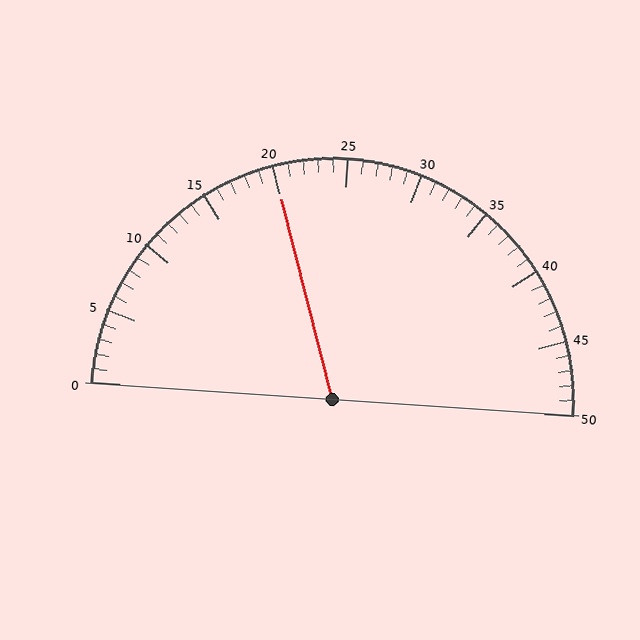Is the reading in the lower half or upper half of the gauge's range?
The reading is in the lower half of the range (0 to 50).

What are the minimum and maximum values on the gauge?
The gauge ranges from 0 to 50.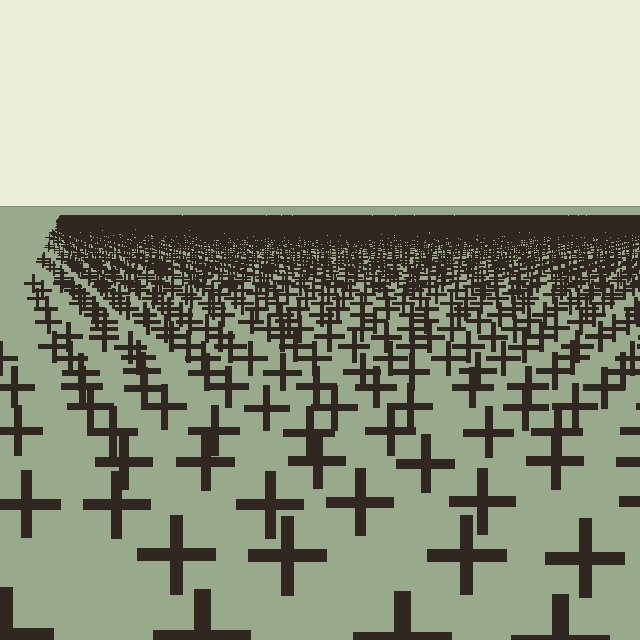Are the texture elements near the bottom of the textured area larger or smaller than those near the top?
Larger. Near the bottom, elements are closer to the viewer and appear at a bigger on-screen size.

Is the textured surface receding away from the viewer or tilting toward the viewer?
The surface is receding away from the viewer. Texture elements get smaller and denser toward the top.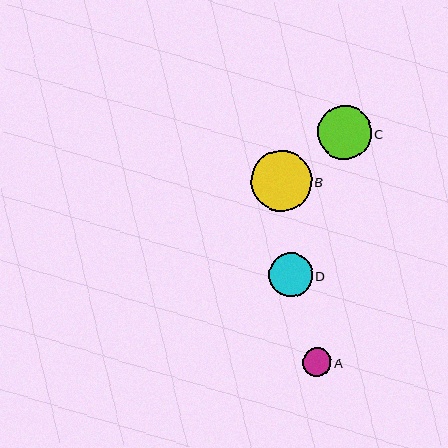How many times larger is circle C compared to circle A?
Circle C is approximately 1.9 times the size of circle A.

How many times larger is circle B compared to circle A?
Circle B is approximately 2.1 times the size of circle A.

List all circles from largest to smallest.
From largest to smallest: B, C, D, A.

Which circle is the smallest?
Circle A is the smallest with a size of approximately 29 pixels.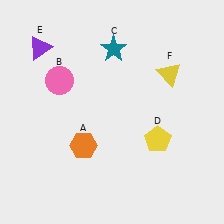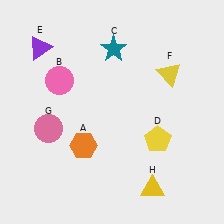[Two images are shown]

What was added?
A pink circle (G), a yellow triangle (H) were added in Image 2.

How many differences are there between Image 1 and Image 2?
There are 2 differences between the two images.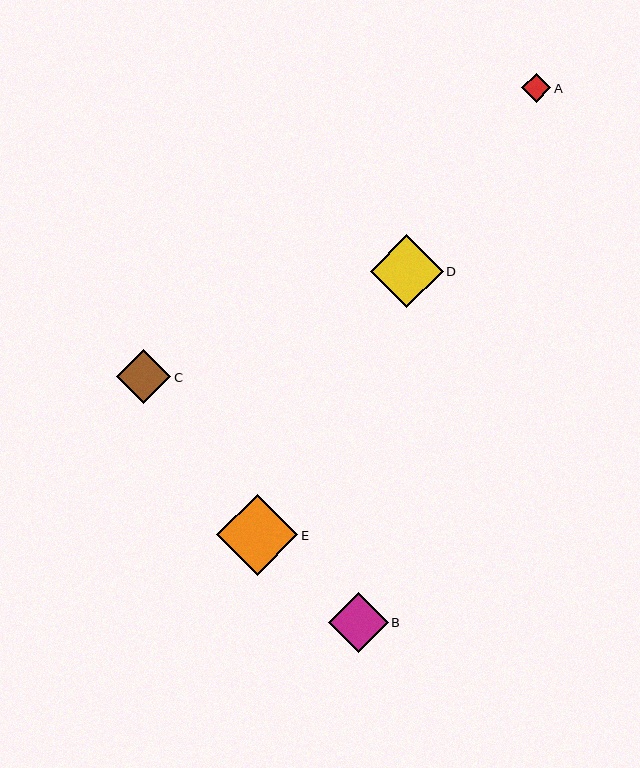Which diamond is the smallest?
Diamond A is the smallest with a size of approximately 29 pixels.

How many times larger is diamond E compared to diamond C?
Diamond E is approximately 1.5 times the size of diamond C.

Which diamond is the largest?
Diamond E is the largest with a size of approximately 81 pixels.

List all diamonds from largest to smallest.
From largest to smallest: E, D, B, C, A.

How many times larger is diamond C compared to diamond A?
Diamond C is approximately 1.9 times the size of diamond A.